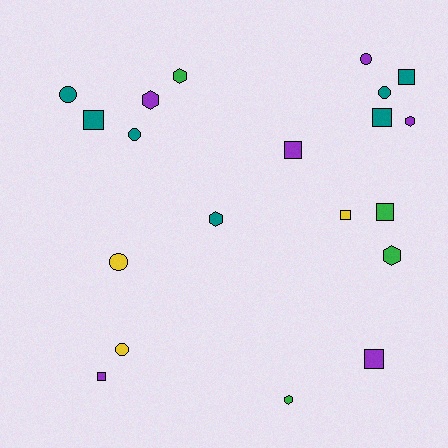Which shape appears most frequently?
Square, with 8 objects.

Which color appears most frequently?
Teal, with 7 objects.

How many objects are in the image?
There are 20 objects.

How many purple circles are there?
There is 1 purple circle.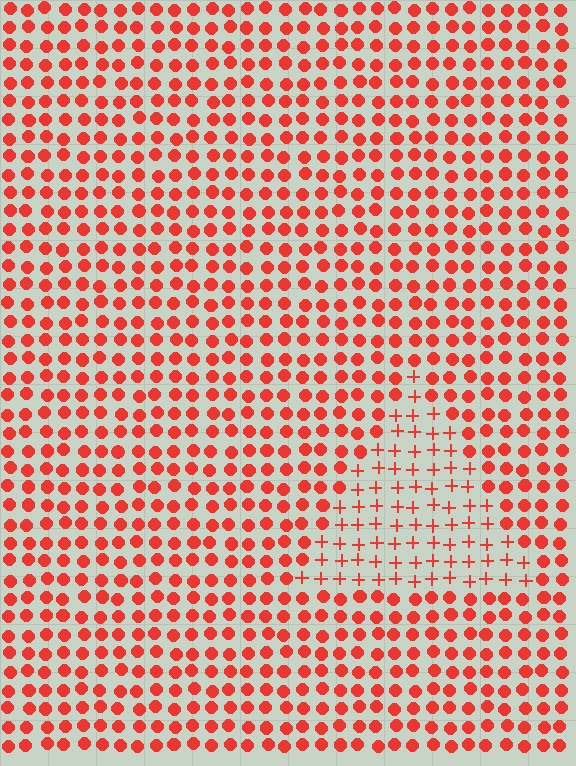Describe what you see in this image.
The image is filled with small red elements arranged in a uniform grid. A triangle-shaped region contains plus signs, while the surrounding area contains circles. The boundary is defined purely by the change in element shape.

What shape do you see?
I see a triangle.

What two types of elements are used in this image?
The image uses plus signs inside the triangle region and circles outside it.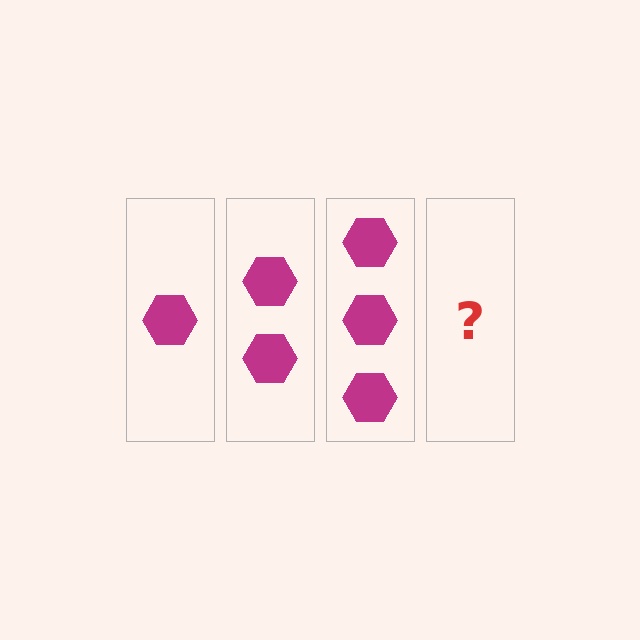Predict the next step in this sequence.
The next step is 4 hexagons.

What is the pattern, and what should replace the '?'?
The pattern is that each step adds one more hexagon. The '?' should be 4 hexagons.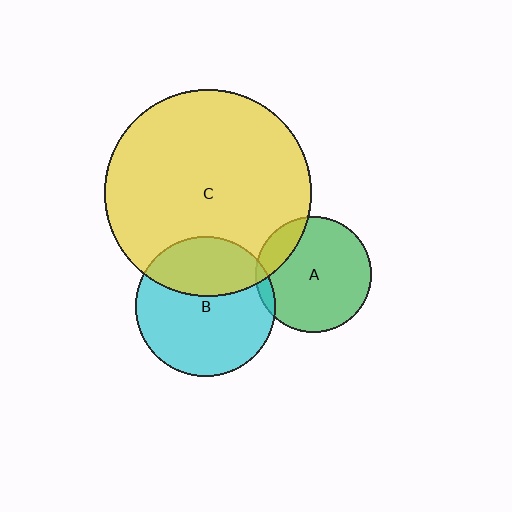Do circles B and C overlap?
Yes.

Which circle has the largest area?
Circle C (yellow).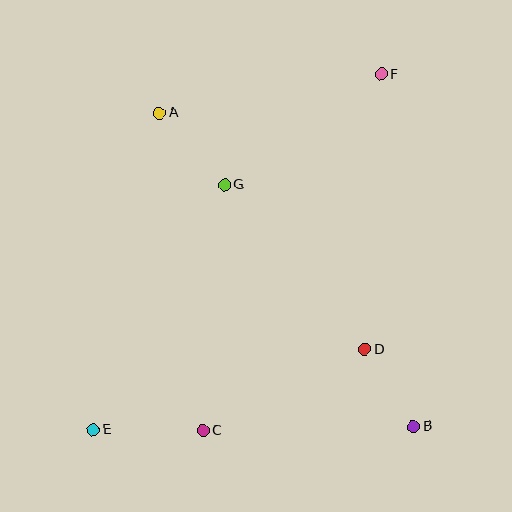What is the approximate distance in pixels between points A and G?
The distance between A and G is approximately 97 pixels.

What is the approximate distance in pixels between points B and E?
The distance between B and E is approximately 321 pixels.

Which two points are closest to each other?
Points B and D are closest to each other.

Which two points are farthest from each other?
Points E and F are farthest from each other.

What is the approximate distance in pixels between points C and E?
The distance between C and E is approximately 110 pixels.